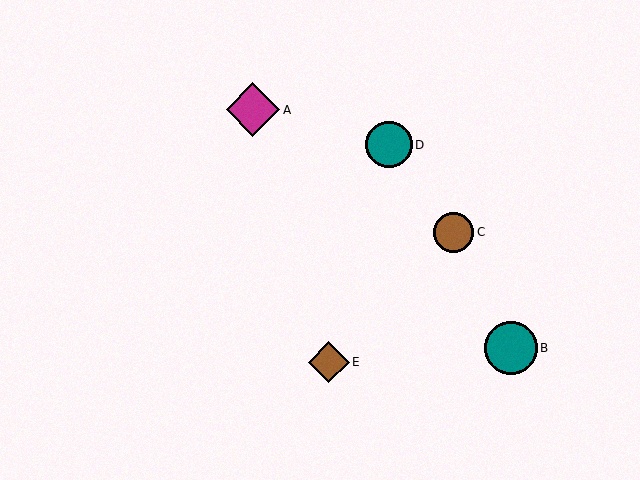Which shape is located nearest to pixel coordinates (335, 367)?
The brown diamond (labeled E) at (329, 362) is nearest to that location.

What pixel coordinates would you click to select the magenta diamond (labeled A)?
Click at (253, 110) to select the magenta diamond A.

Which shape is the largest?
The magenta diamond (labeled A) is the largest.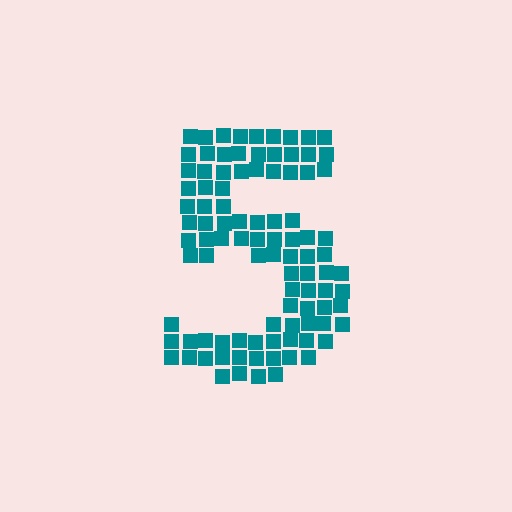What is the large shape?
The large shape is the digit 5.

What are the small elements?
The small elements are squares.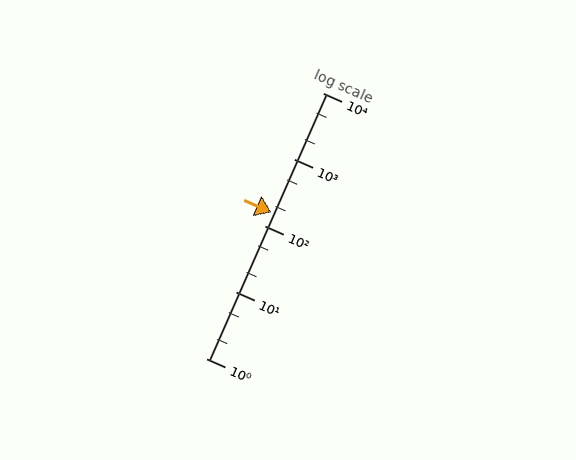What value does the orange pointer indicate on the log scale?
The pointer indicates approximately 160.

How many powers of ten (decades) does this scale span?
The scale spans 4 decades, from 1 to 10000.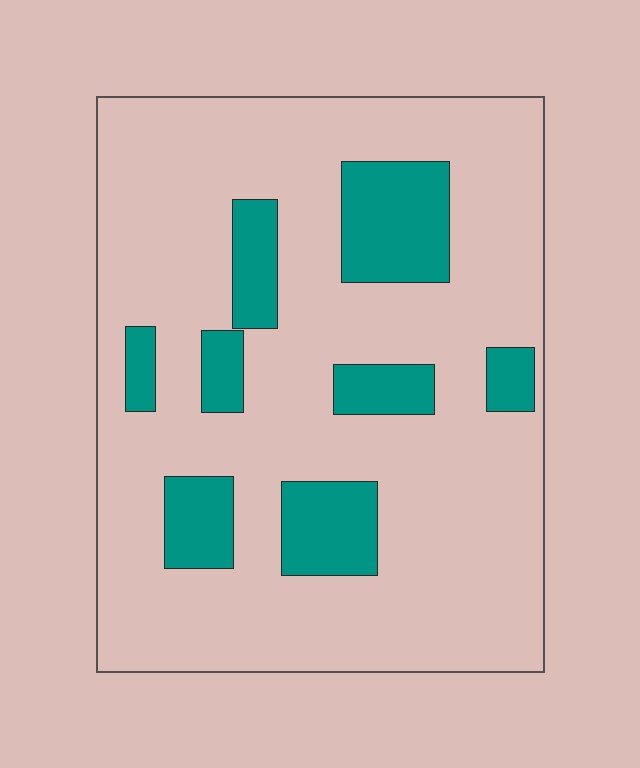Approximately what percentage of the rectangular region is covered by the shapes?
Approximately 20%.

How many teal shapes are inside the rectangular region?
8.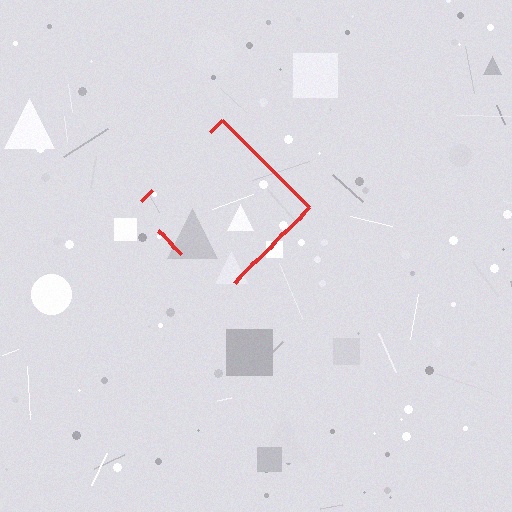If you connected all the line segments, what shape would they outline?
They would outline a diamond.